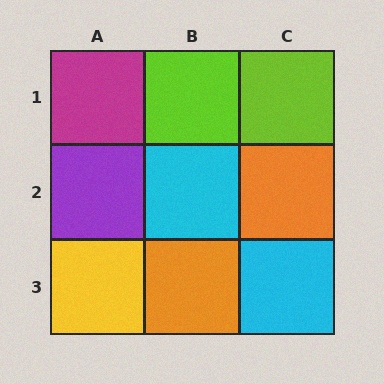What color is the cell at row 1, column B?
Lime.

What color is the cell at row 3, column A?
Yellow.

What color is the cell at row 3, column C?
Cyan.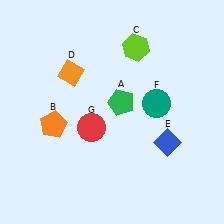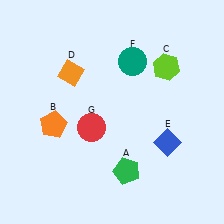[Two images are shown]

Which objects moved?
The objects that moved are: the green pentagon (A), the lime hexagon (C), the teal circle (F).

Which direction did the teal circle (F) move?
The teal circle (F) moved up.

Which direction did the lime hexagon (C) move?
The lime hexagon (C) moved right.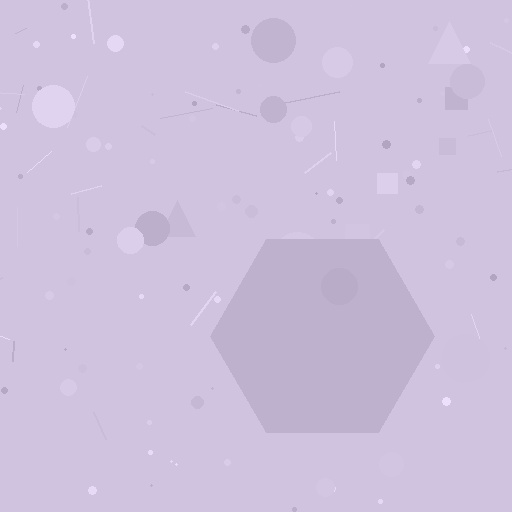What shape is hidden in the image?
A hexagon is hidden in the image.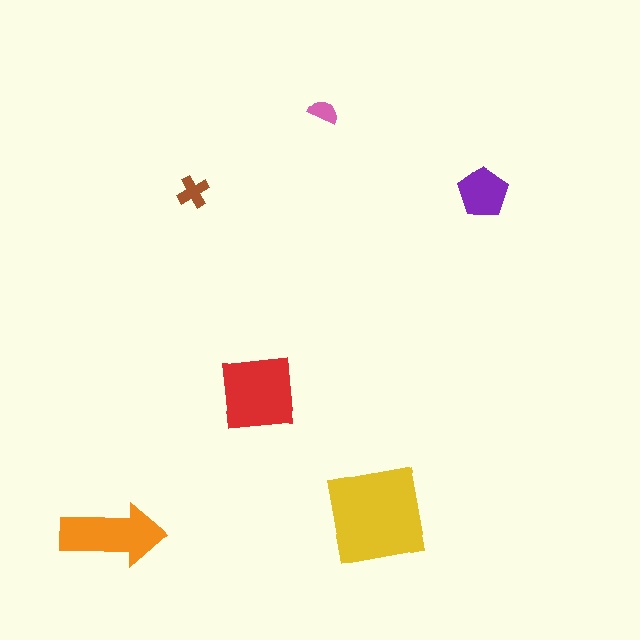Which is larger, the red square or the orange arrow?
The red square.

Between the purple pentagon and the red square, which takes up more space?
The red square.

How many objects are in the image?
There are 6 objects in the image.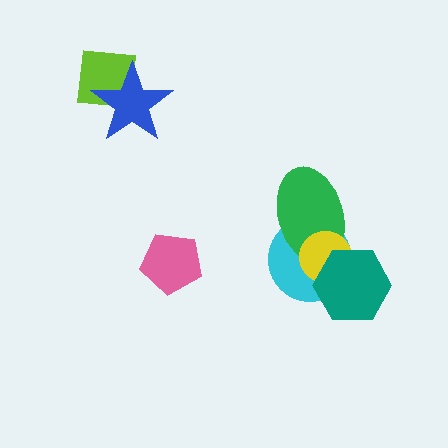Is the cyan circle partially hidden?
Yes, it is partially covered by another shape.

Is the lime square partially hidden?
Yes, it is partially covered by another shape.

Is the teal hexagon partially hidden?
No, no other shape covers it.